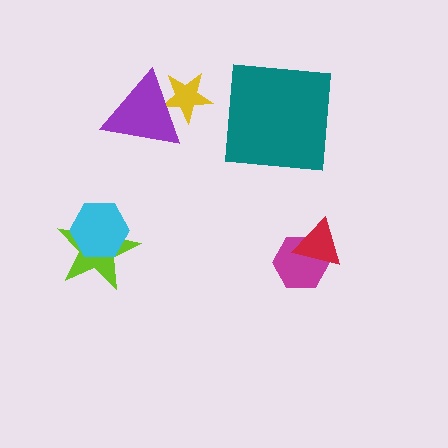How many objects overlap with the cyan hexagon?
1 object overlaps with the cyan hexagon.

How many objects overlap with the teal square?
0 objects overlap with the teal square.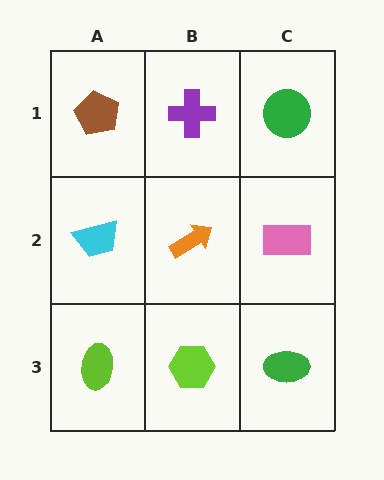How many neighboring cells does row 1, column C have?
2.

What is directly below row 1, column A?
A cyan trapezoid.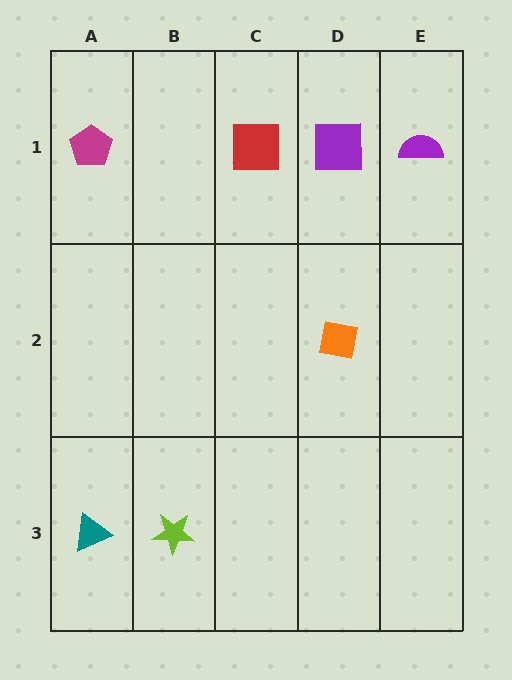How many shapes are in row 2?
1 shape.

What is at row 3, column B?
A lime star.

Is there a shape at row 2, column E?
No, that cell is empty.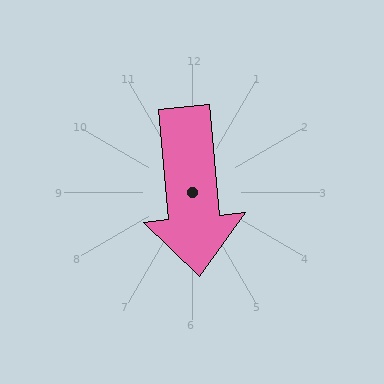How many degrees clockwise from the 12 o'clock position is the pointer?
Approximately 175 degrees.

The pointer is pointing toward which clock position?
Roughly 6 o'clock.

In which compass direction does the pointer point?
South.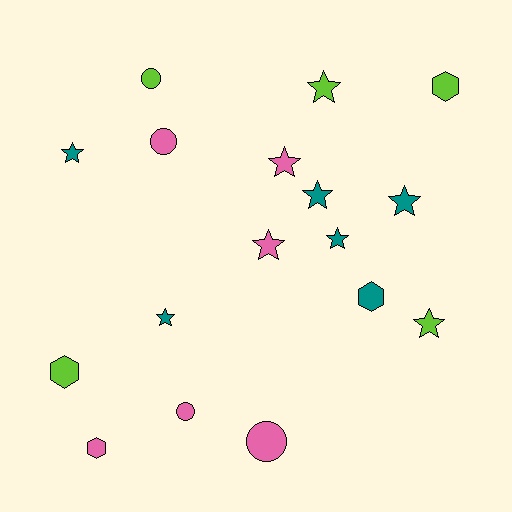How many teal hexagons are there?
There is 1 teal hexagon.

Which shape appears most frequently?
Star, with 9 objects.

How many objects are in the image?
There are 17 objects.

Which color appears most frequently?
Teal, with 6 objects.